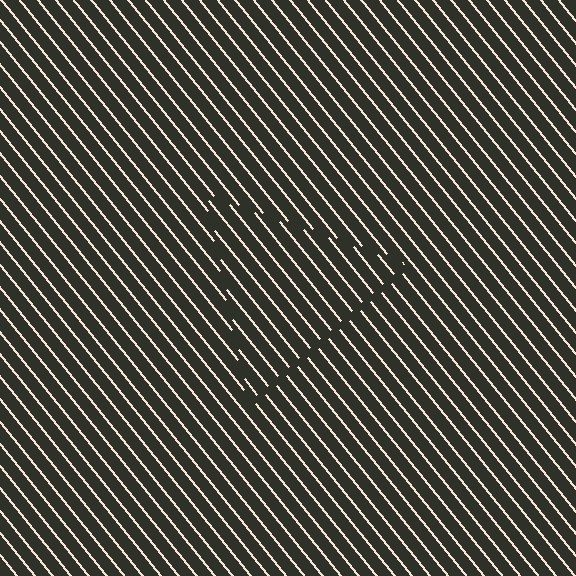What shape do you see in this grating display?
An illusory triangle. The interior of the shape contains the same grating, shifted by half a period — the contour is defined by the phase discontinuity where line-ends from the inner and outer gratings abut.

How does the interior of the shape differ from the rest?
The interior of the shape contains the same grating, shifted by half a period — the contour is defined by the phase discontinuity where line-ends from the inner and outer gratings abut.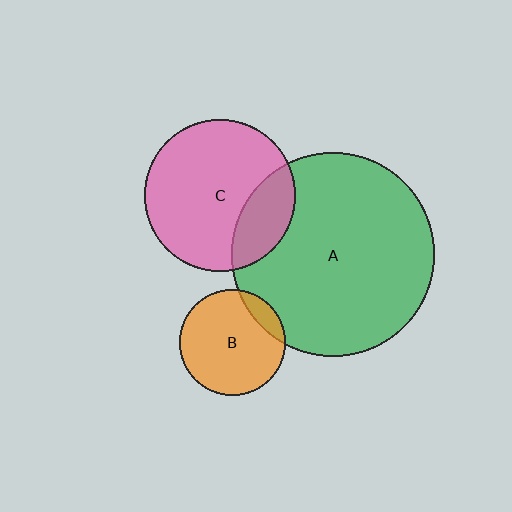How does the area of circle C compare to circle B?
Approximately 2.0 times.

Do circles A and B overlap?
Yes.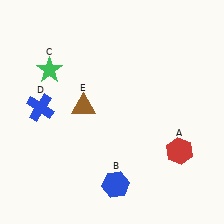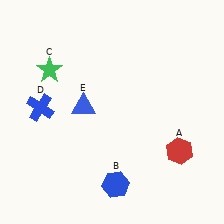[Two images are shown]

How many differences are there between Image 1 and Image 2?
There is 1 difference between the two images.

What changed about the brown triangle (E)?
In Image 1, E is brown. In Image 2, it changed to blue.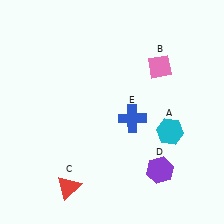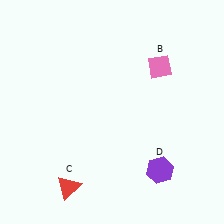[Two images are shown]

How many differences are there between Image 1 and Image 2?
There are 2 differences between the two images.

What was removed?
The blue cross (E), the cyan hexagon (A) were removed in Image 2.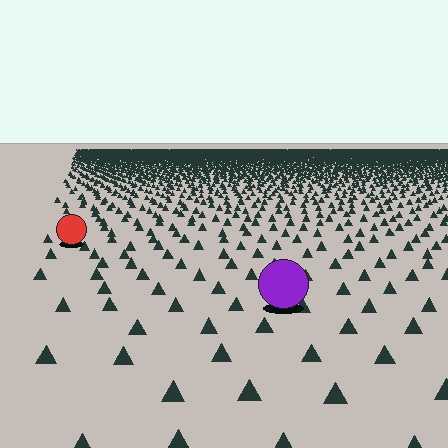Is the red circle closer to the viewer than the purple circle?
No. The purple circle is closer — you can tell from the texture gradient: the ground texture is coarser near it.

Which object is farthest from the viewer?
The red circle is farthest from the viewer. It appears smaller and the ground texture around it is denser.